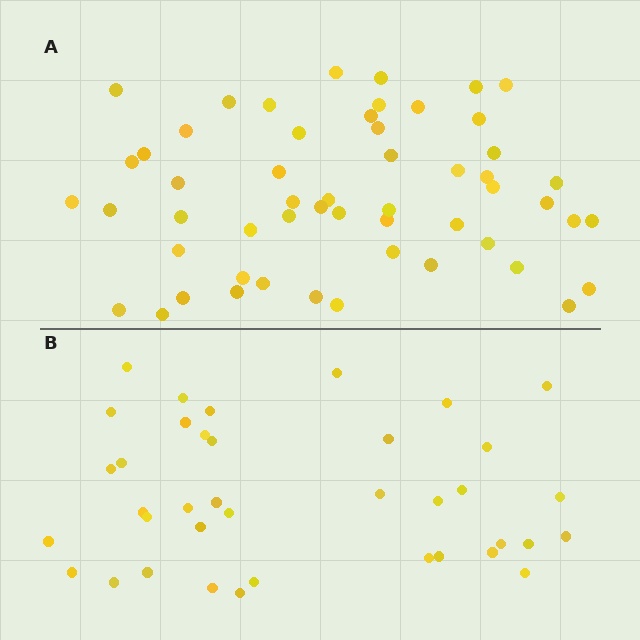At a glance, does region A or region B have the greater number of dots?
Region A (the top region) has more dots.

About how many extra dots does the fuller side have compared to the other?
Region A has approximately 15 more dots than region B.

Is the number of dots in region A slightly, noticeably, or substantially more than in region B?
Region A has noticeably more, but not dramatically so. The ratio is roughly 1.4 to 1.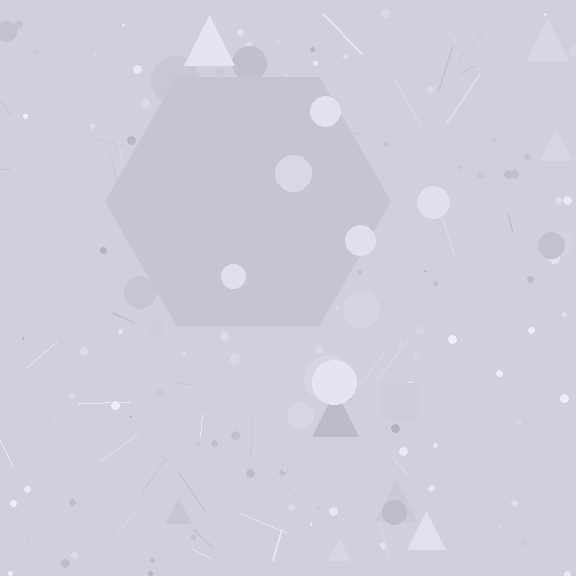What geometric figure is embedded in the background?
A hexagon is embedded in the background.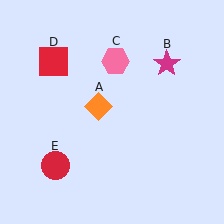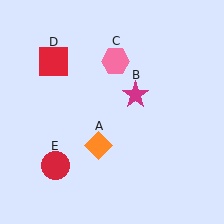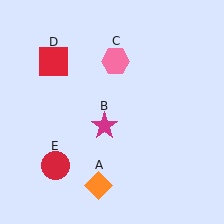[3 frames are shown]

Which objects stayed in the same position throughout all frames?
Pink hexagon (object C) and red square (object D) and red circle (object E) remained stationary.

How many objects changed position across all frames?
2 objects changed position: orange diamond (object A), magenta star (object B).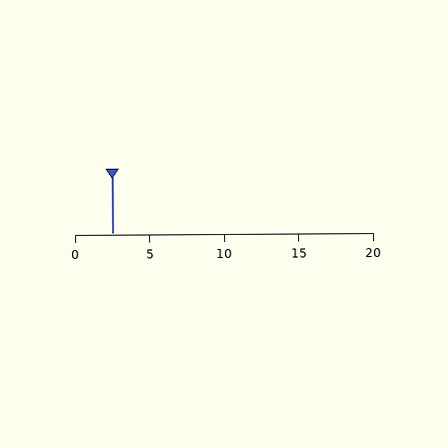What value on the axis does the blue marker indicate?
The marker indicates approximately 2.5.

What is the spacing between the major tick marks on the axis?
The major ticks are spaced 5 apart.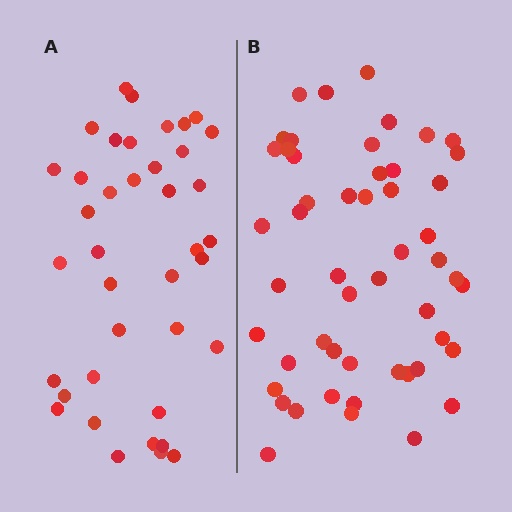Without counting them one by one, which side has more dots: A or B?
Region B (the right region) has more dots.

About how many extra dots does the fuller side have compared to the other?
Region B has roughly 12 or so more dots than region A.